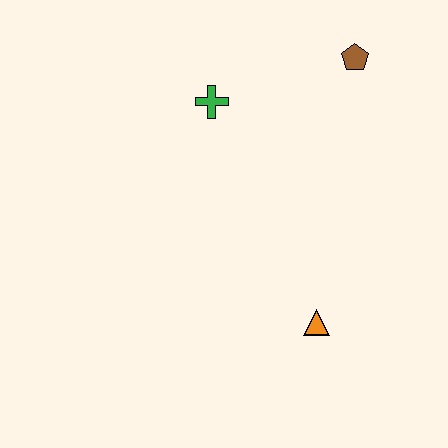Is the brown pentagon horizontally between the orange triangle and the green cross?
No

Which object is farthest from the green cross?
The orange triangle is farthest from the green cross.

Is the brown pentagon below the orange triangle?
No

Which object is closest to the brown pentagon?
The green cross is closest to the brown pentagon.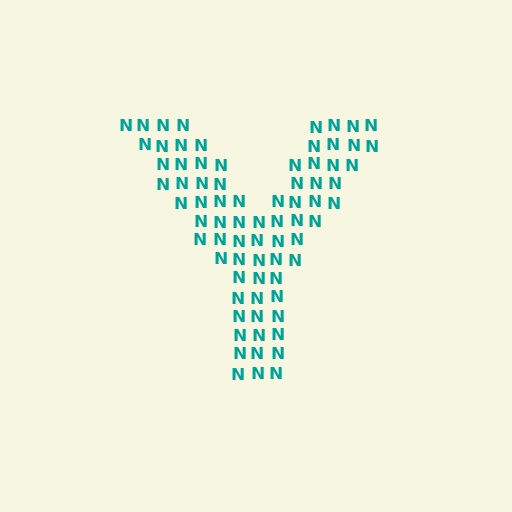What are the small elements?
The small elements are letter N's.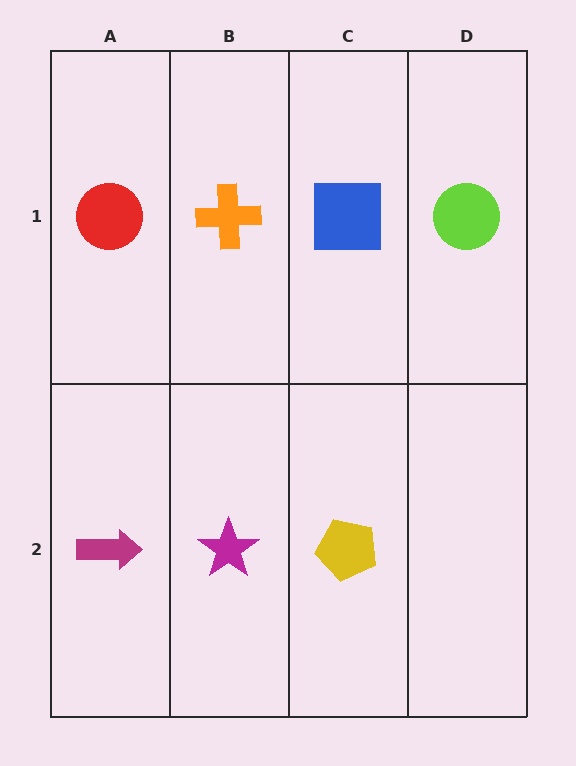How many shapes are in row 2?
3 shapes.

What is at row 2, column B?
A magenta star.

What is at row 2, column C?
A yellow pentagon.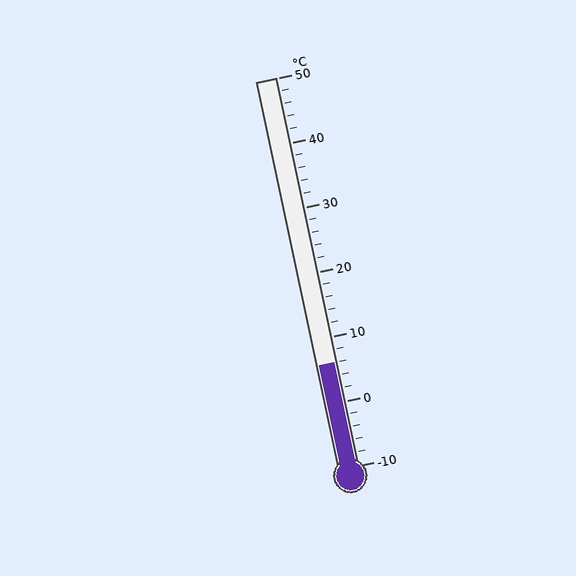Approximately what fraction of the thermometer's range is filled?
The thermometer is filled to approximately 25% of its range.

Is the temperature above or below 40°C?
The temperature is below 40°C.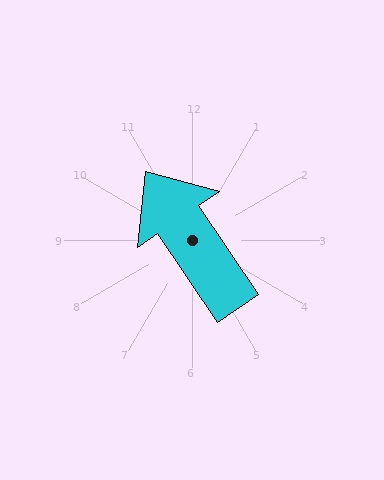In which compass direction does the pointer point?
Northwest.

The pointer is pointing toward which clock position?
Roughly 11 o'clock.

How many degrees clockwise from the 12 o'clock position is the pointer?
Approximately 326 degrees.